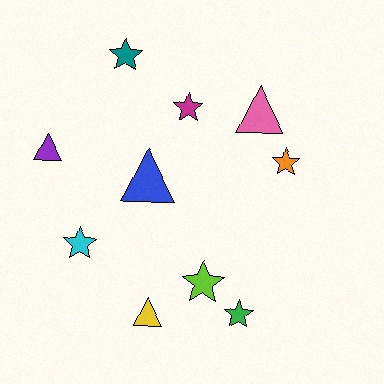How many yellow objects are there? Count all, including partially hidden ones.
There is 1 yellow object.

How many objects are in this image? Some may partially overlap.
There are 10 objects.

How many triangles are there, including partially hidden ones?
There are 4 triangles.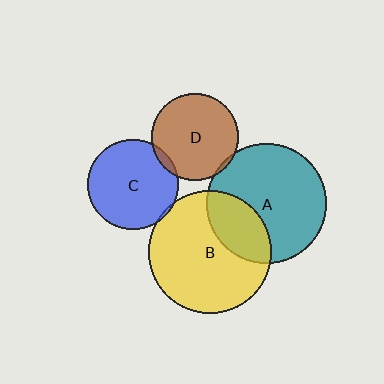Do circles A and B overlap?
Yes.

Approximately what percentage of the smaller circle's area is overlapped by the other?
Approximately 30%.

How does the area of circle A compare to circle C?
Approximately 1.8 times.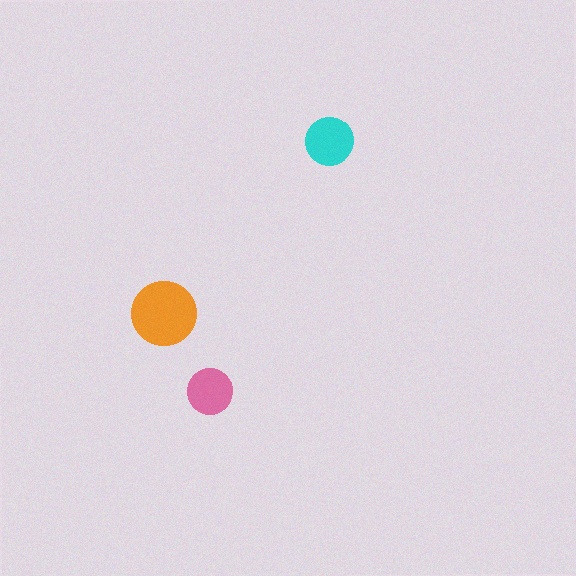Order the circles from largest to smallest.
the orange one, the cyan one, the pink one.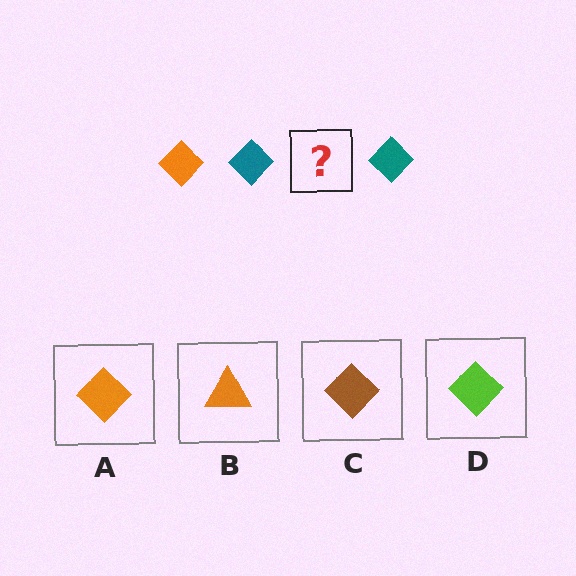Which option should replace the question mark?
Option A.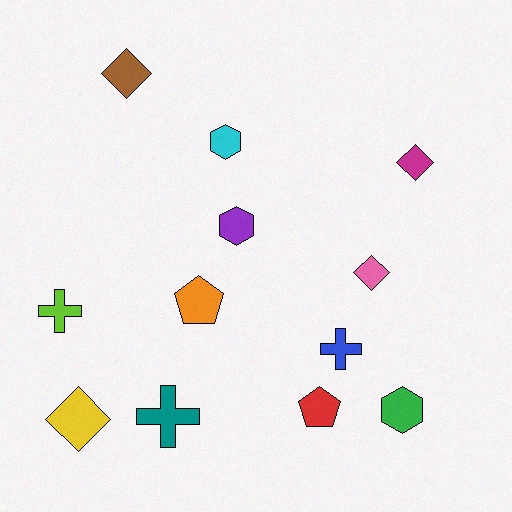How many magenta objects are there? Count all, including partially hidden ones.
There is 1 magenta object.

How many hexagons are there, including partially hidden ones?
There are 3 hexagons.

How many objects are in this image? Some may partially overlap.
There are 12 objects.